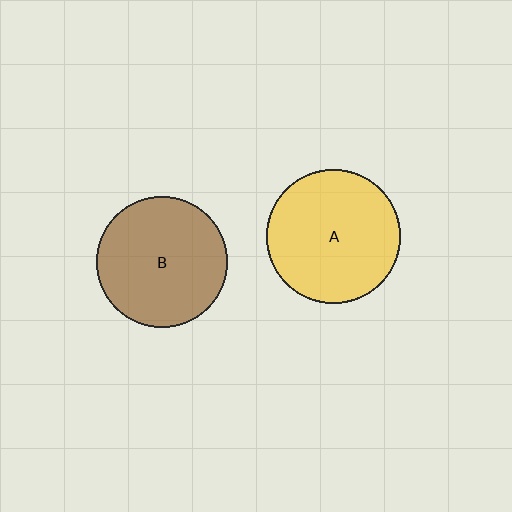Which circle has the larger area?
Circle A (yellow).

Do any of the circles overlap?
No, none of the circles overlap.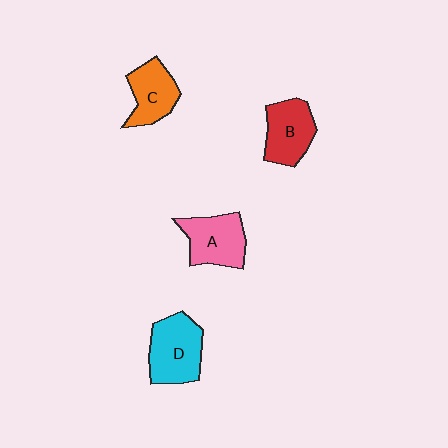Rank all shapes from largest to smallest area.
From largest to smallest: D (cyan), A (pink), B (red), C (orange).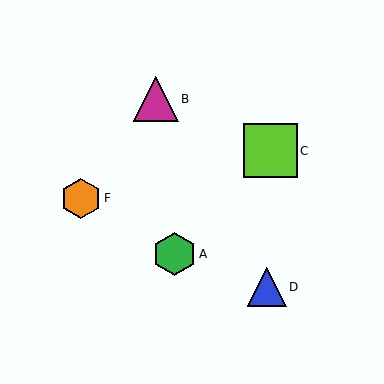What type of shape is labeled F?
Shape F is an orange hexagon.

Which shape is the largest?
The lime square (labeled C) is the largest.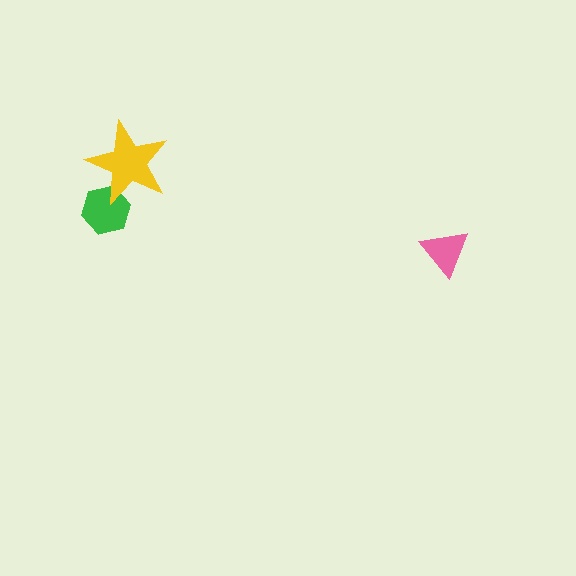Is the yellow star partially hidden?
No, no other shape covers it.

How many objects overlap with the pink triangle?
0 objects overlap with the pink triangle.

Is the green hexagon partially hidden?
Yes, it is partially covered by another shape.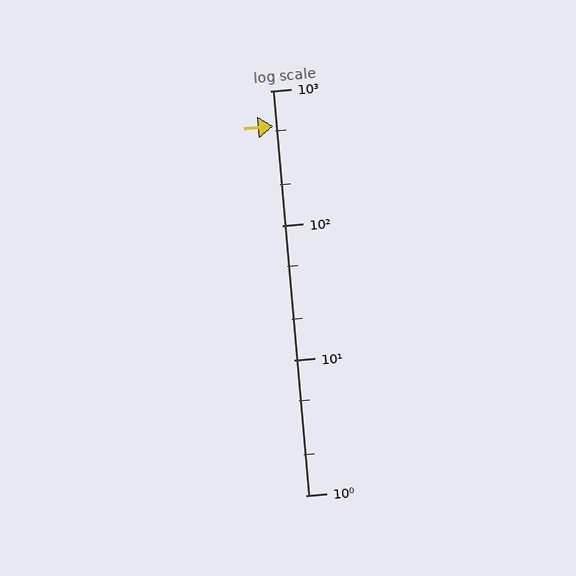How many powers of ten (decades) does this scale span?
The scale spans 3 decades, from 1 to 1000.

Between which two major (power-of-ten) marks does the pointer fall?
The pointer is between 100 and 1000.